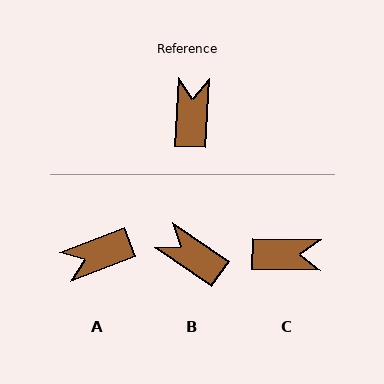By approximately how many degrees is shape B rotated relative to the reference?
Approximately 58 degrees counter-clockwise.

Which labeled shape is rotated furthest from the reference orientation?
A, about 113 degrees away.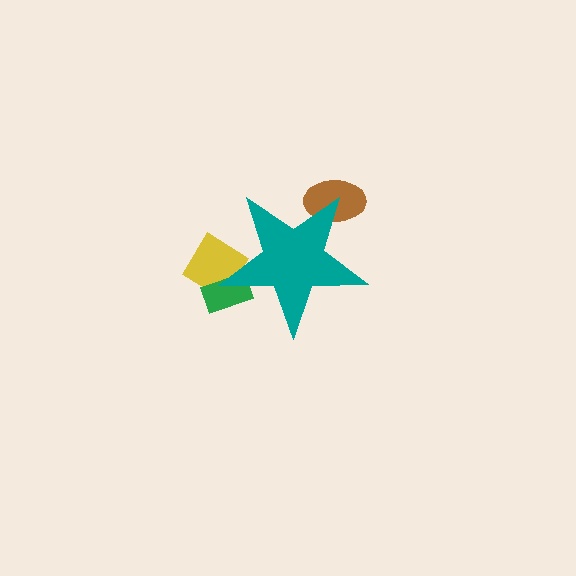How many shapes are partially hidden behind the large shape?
3 shapes are partially hidden.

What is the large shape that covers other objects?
A teal star.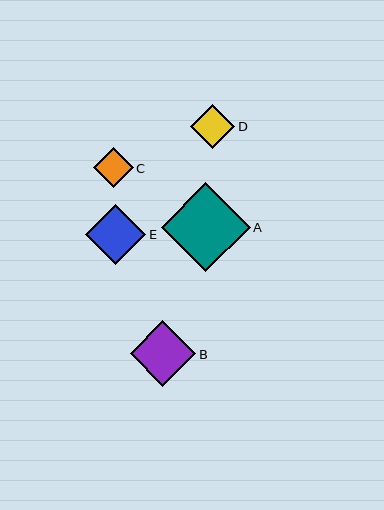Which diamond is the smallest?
Diamond C is the smallest with a size of approximately 40 pixels.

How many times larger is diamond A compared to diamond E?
Diamond A is approximately 1.5 times the size of diamond E.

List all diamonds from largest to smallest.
From largest to smallest: A, B, E, D, C.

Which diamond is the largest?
Diamond A is the largest with a size of approximately 88 pixels.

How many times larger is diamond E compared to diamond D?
Diamond E is approximately 1.4 times the size of diamond D.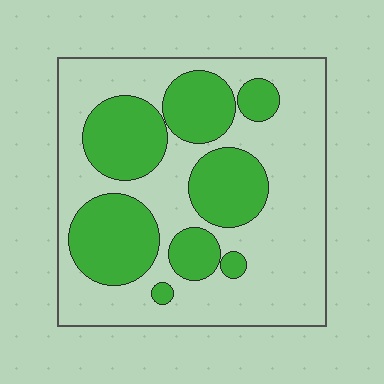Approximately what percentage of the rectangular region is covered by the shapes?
Approximately 35%.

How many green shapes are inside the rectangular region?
8.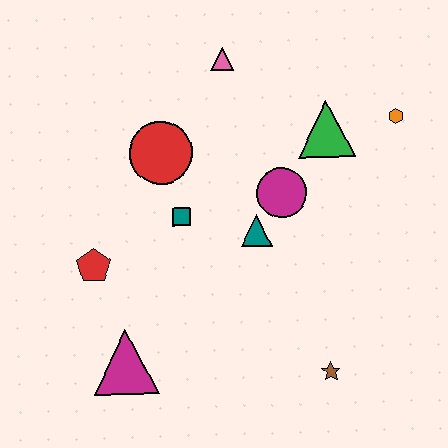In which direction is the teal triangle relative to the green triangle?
The teal triangle is below the green triangle.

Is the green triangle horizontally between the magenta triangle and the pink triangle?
No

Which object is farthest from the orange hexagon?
The magenta triangle is farthest from the orange hexagon.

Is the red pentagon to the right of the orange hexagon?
No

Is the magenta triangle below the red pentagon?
Yes